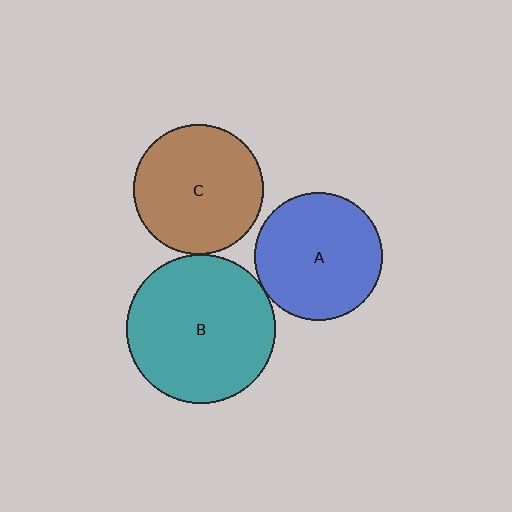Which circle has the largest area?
Circle B (teal).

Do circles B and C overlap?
Yes.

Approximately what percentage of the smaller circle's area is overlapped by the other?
Approximately 5%.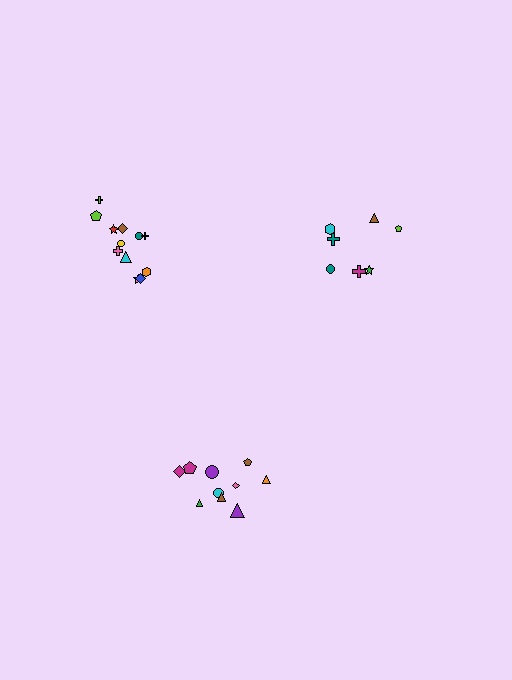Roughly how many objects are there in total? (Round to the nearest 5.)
Roughly 30 objects in total.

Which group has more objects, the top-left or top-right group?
The top-left group.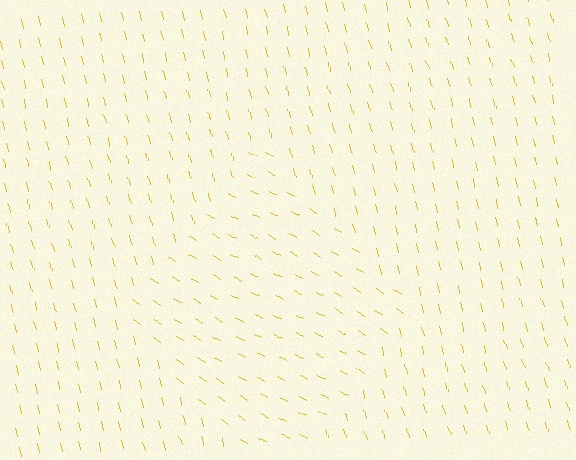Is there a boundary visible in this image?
Yes, there is a texture boundary formed by a change in line orientation.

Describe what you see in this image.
The image is filled with small yellow line segments. A diamond region in the image has lines oriented differently from the surrounding lines, creating a visible texture boundary.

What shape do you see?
I see a diamond.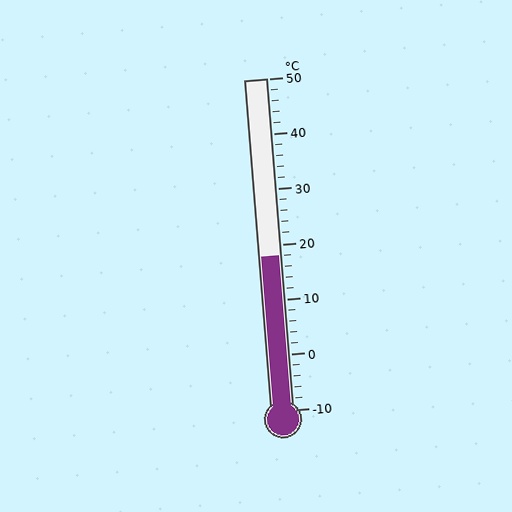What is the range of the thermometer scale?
The thermometer scale ranges from -10°C to 50°C.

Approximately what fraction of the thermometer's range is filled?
The thermometer is filled to approximately 45% of its range.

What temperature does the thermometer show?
The thermometer shows approximately 18°C.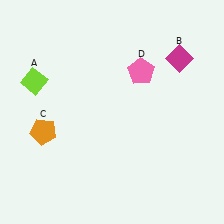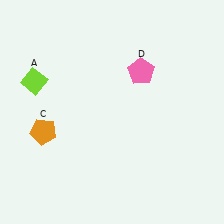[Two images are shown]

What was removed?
The magenta diamond (B) was removed in Image 2.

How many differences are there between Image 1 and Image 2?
There is 1 difference between the two images.